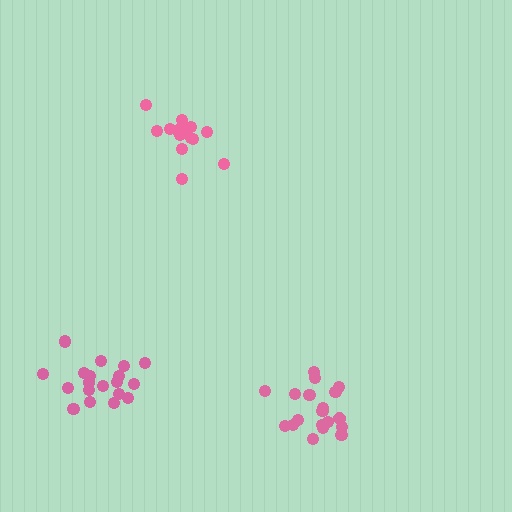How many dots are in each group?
Group 1: 19 dots, Group 2: 19 dots, Group 3: 14 dots (52 total).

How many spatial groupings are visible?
There are 3 spatial groupings.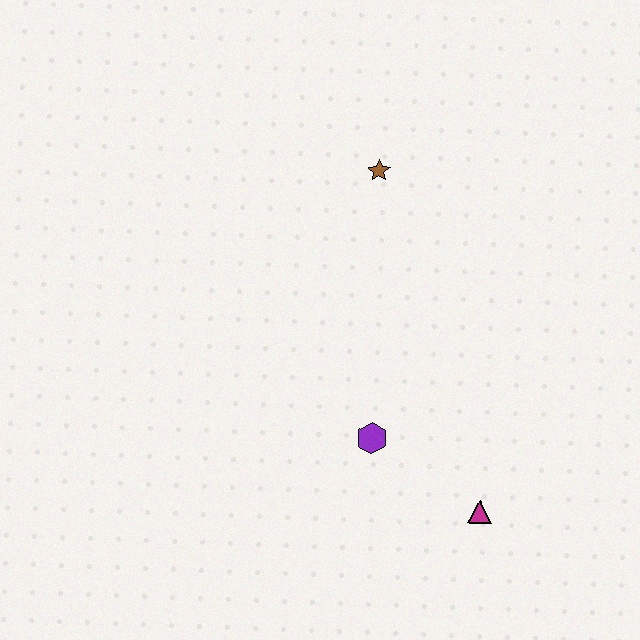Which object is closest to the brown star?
The purple hexagon is closest to the brown star.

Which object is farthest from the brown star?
The magenta triangle is farthest from the brown star.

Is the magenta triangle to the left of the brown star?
No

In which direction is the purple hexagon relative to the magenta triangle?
The purple hexagon is to the left of the magenta triangle.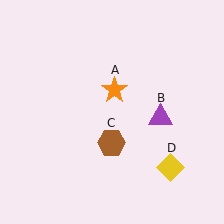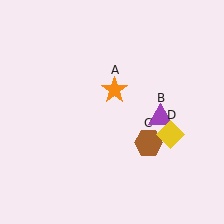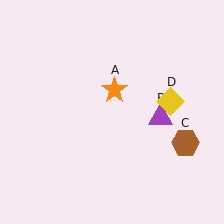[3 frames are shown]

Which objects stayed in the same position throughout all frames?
Orange star (object A) and purple triangle (object B) remained stationary.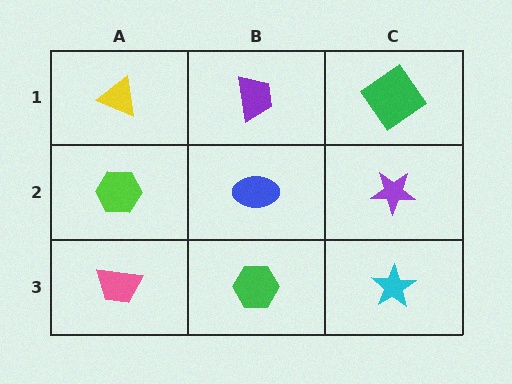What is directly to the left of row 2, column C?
A blue ellipse.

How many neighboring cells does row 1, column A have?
2.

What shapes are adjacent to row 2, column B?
A purple trapezoid (row 1, column B), a green hexagon (row 3, column B), a lime hexagon (row 2, column A), a purple star (row 2, column C).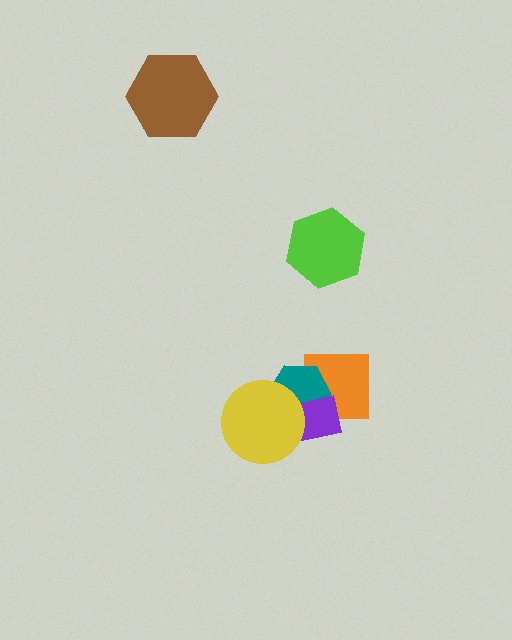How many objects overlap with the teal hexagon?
3 objects overlap with the teal hexagon.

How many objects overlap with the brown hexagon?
0 objects overlap with the brown hexagon.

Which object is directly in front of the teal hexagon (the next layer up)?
The purple rectangle is directly in front of the teal hexagon.